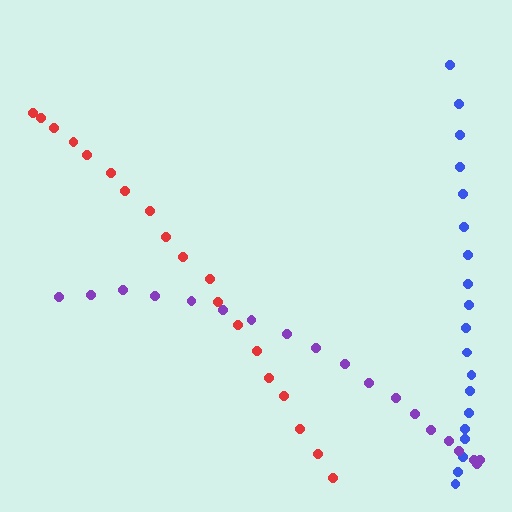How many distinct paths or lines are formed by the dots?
There are 3 distinct paths.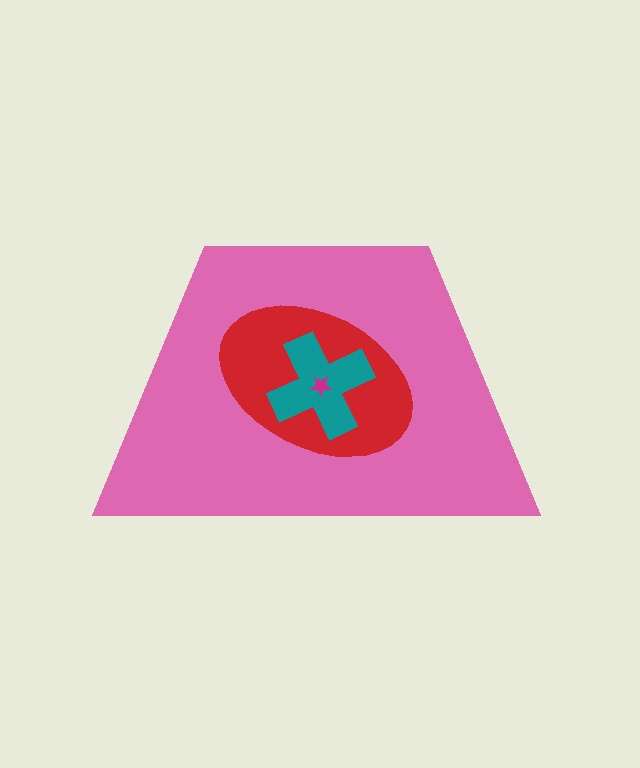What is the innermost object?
The magenta star.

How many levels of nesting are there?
4.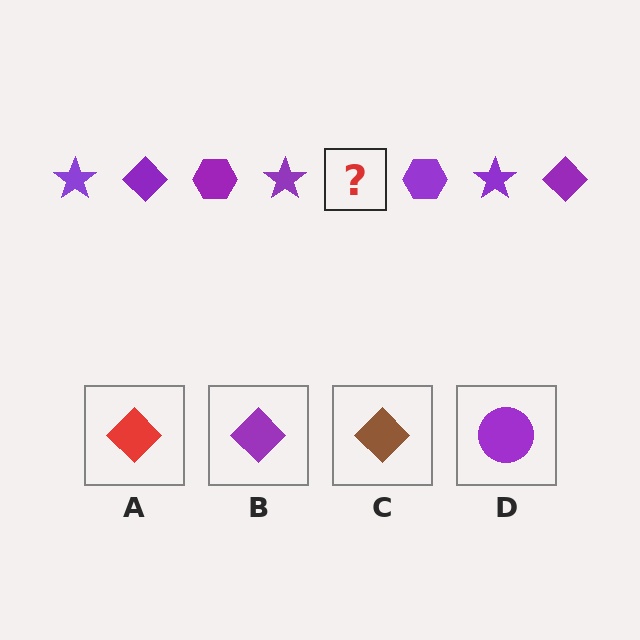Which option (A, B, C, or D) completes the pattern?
B.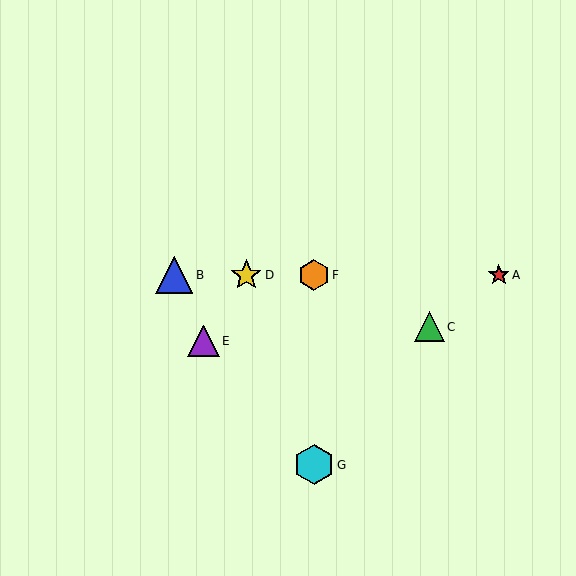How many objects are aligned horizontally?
4 objects (A, B, D, F) are aligned horizontally.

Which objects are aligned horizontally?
Objects A, B, D, F are aligned horizontally.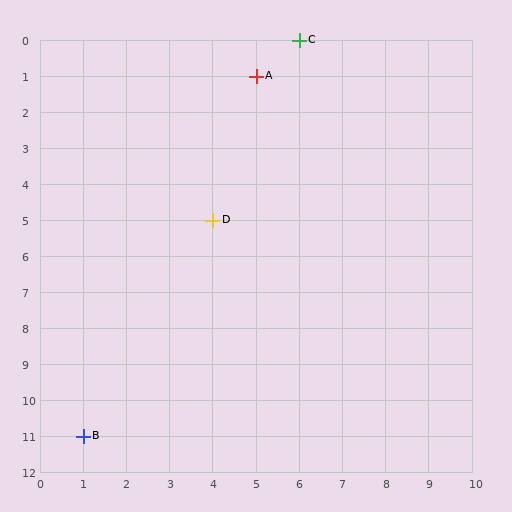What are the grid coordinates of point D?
Point D is at grid coordinates (4, 5).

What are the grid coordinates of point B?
Point B is at grid coordinates (1, 11).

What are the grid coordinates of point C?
Point C is at grid coordinates (6, 0).